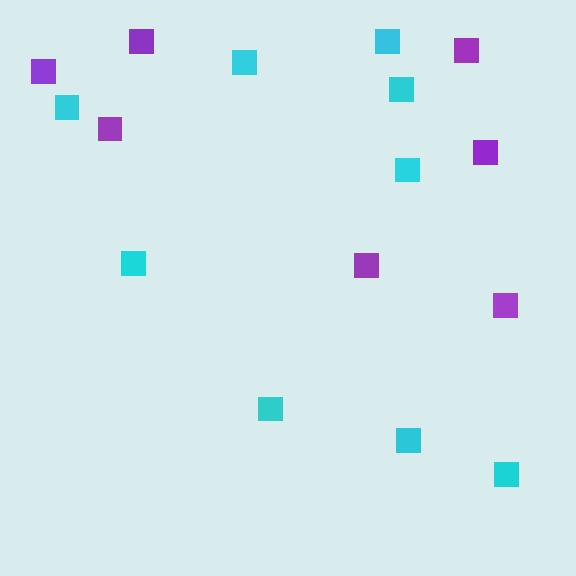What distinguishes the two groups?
There are 2 groups: one group of cyan squares (9) and one group of purple squares (7).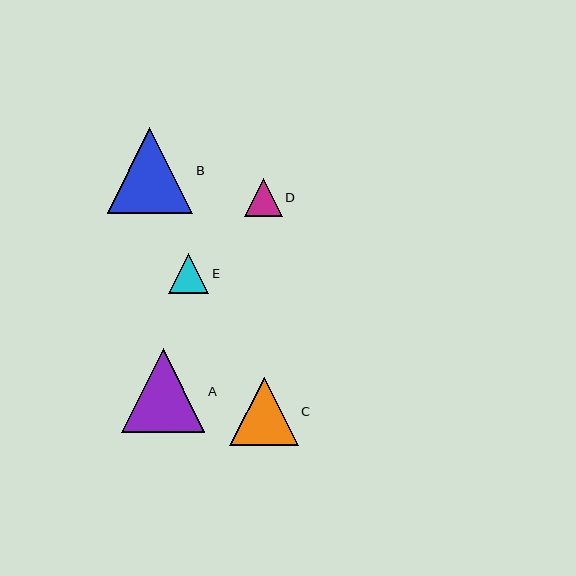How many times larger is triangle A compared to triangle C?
Triangle A is approximately 1.2 times the size of triangle C.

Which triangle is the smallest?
Triangle D is the smallest with a size of approximately 37 pixels.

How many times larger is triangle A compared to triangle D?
Triangle A is approximately 2.2 times the size of triangle D.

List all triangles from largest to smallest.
From largest to smallest: B, A, C, E, D.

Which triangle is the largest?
Triangle B is the largest with a size of approximately 86 pixels.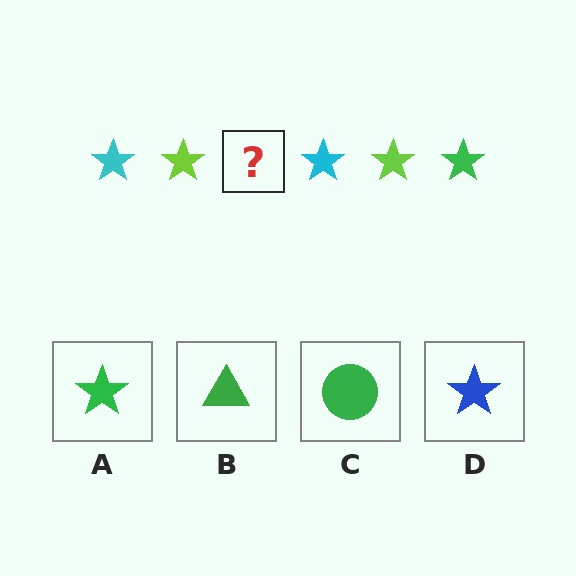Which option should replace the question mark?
Option A.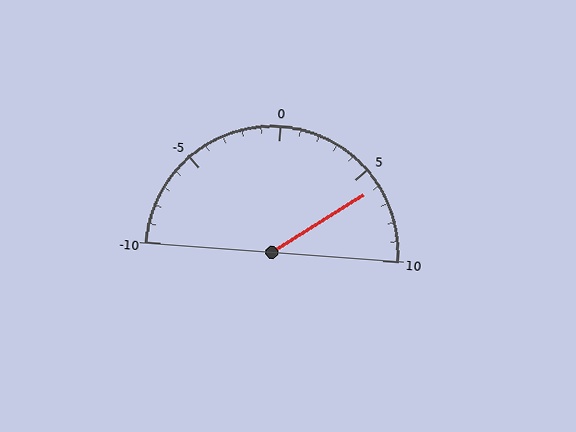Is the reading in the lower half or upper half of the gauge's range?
The reading is in the upper half of the range (-10 to 10).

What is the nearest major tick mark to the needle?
The nearest major tick mark is 5.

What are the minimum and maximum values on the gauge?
The gauge ranges from -10 to 10.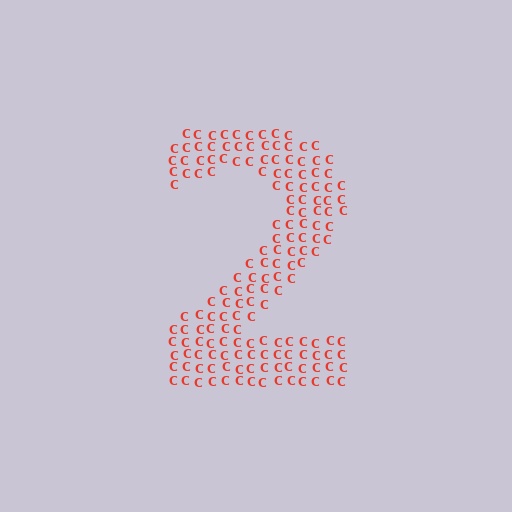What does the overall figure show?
The overall figure shows the digit 2.